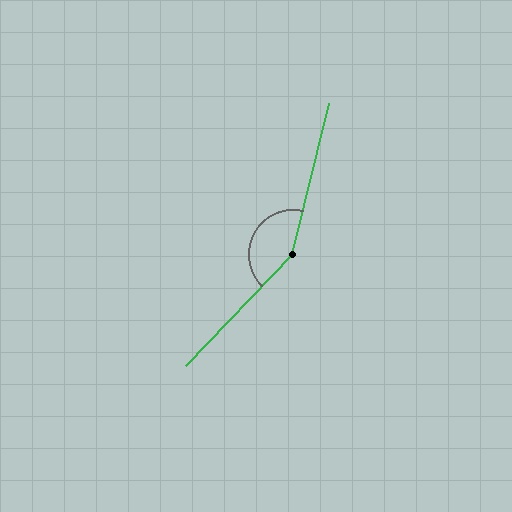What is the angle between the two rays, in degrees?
Approximately 150 degrees.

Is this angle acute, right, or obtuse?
It is obtuse.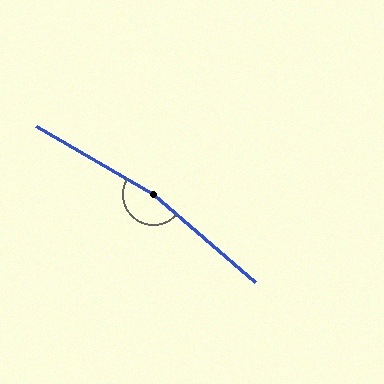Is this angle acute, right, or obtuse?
It is obtuse.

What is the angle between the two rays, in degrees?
Approximately 170 degrees.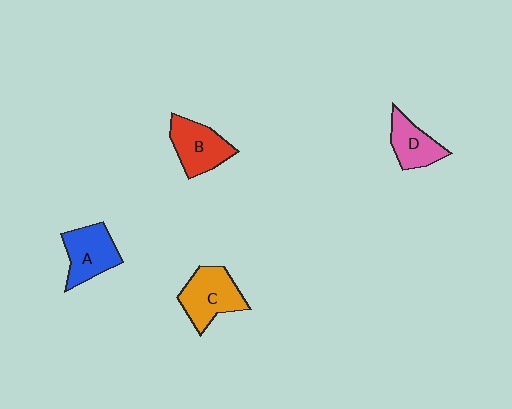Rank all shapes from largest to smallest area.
From largest to smallest: C (orange), A (blue), B (red), D (pink).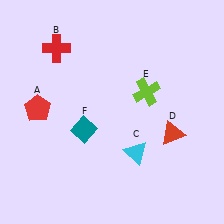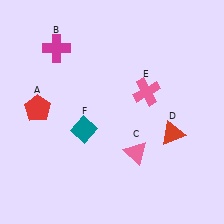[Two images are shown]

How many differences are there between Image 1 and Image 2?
There are 3 differences between the two images.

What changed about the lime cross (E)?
In Image 1, E is lime. In Image 2, it changed to pink.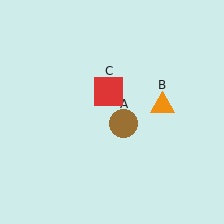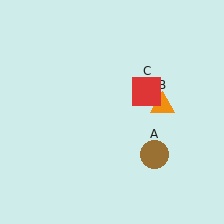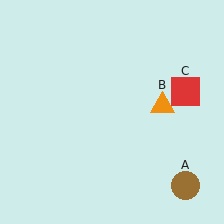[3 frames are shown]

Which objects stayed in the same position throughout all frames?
Orange triangle (object B) remained stationary.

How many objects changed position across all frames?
2 objects changed position: brown circle (object A), red square (object C).